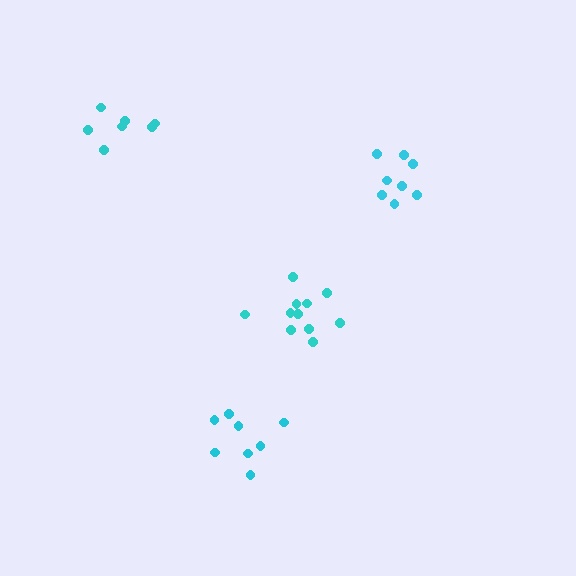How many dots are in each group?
Group 1: 11 dots, Group 2: 8 dots, Group 3: 9 dots, Group 4: 7 dots (35 total).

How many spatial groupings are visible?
There are 4 spatial groupings.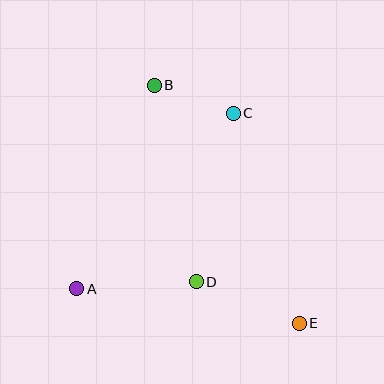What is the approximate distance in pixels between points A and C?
The distance between A and C is approximately 235 pixels.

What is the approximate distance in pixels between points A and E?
The distance between A and E is approximately 225 pixels.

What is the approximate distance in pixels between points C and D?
The distance between C and D is approximately 173 pixels.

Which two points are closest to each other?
Points B and C are closest to each other.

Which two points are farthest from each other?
Points B and E are farthest from each other.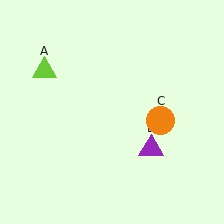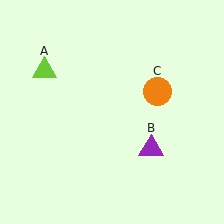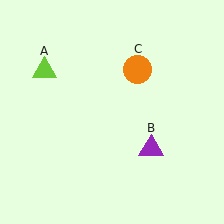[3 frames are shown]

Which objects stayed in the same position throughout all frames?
Lime triangle (object A) and purple triangle (object B) remained stationary.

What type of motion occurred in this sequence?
The orange circle (object C) rotated counterclockwise around the center of the scene.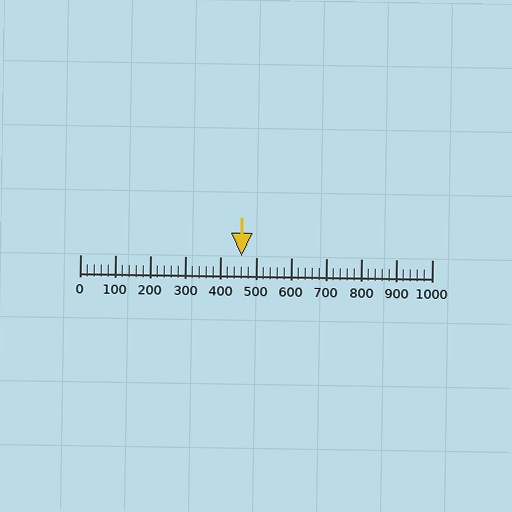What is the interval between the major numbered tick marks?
The major tick marks are spaced 100 units apart.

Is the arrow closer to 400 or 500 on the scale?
The arrow is closer to 500.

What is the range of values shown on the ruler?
The ruler shows values from 0 to 1000.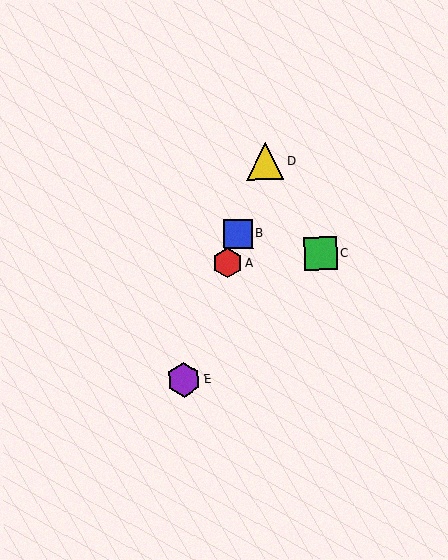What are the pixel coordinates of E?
Object E is at (184, 379).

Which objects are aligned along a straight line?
Objects A, B, D, E are aligned along a straight line.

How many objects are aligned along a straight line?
4 objects (A, B, D, E) are aligned along a straight line.